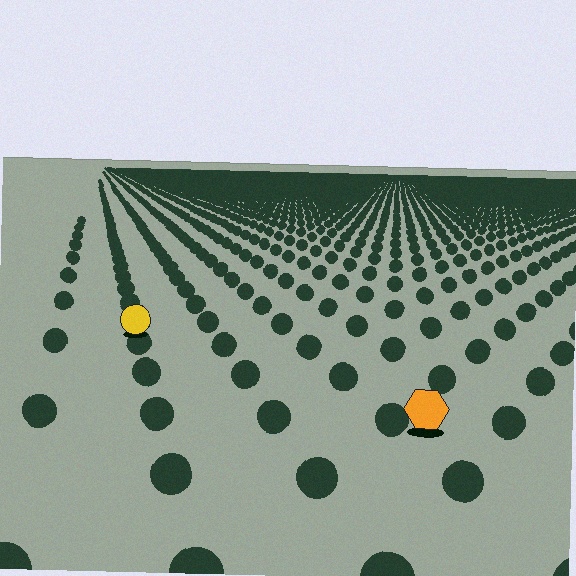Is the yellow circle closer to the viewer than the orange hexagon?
No. The orange hexagon is closer — you can tell from the texture gradient: the ground texture is coarser near it.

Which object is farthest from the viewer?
The yellow circle is farthest from the viewer. It appears smaller and the ground texture around it is denser.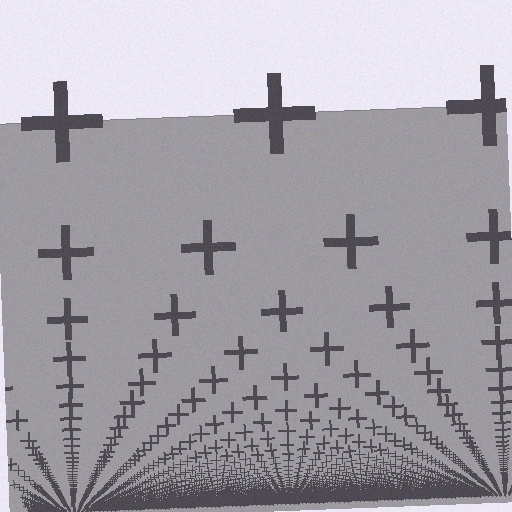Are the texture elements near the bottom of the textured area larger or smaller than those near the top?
Smaller. The gradient is inverted — elements near the bottom are smaller and denser.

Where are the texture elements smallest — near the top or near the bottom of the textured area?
Near the bottom.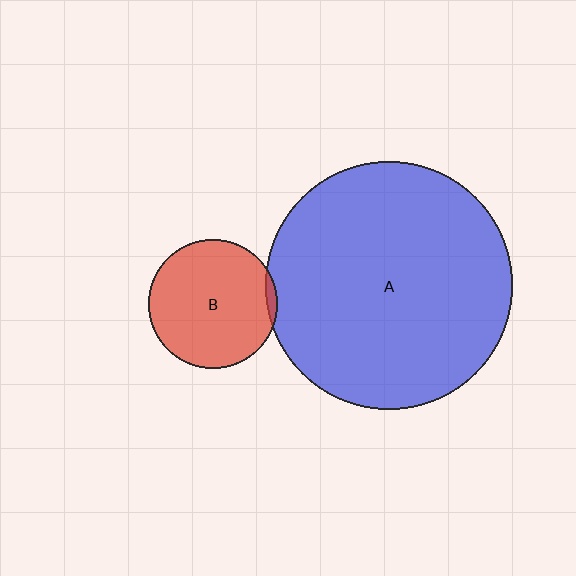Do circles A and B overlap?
Yes.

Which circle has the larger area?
Circle A (blue).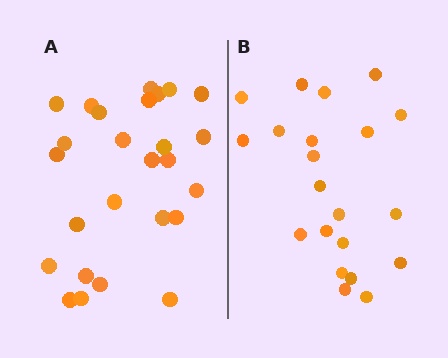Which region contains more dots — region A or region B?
Region A (the left region) has more dots.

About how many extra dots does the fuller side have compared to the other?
Region A has about 5 more dots than region B.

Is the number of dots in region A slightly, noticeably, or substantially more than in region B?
Region A has only slightly more — the two regions are fairly close. The ratio is roughly 1.2 to 1.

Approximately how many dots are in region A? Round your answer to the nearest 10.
About 30 dots. (The exact count is 26, which rounds to 30.)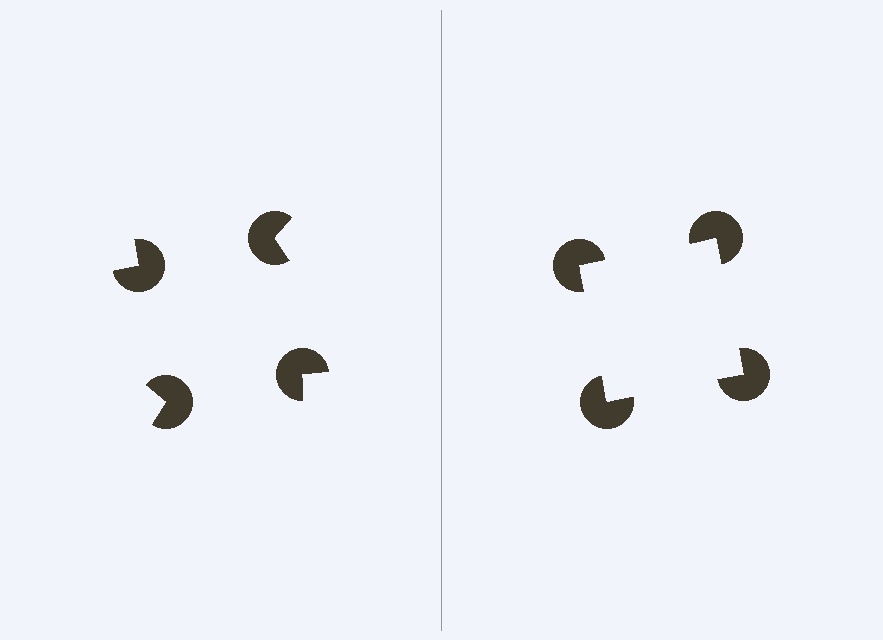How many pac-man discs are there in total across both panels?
8 — 4 on each side.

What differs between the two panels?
The pac-man discs are positioned identically on both sides; only the wedge orientations differ. On the right they align to a square; on the left they are misaligned.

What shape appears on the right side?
An illusory square.